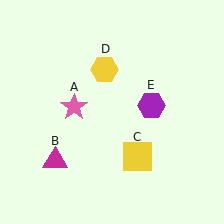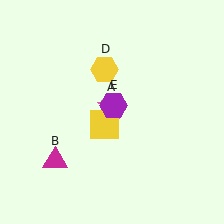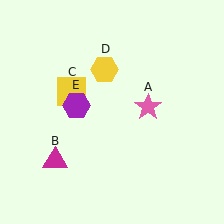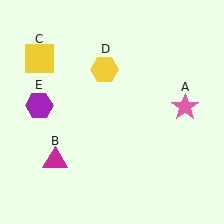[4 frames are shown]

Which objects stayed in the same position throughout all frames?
Magenta triangle (object B) and yellow hexagon (object D) remained stationary.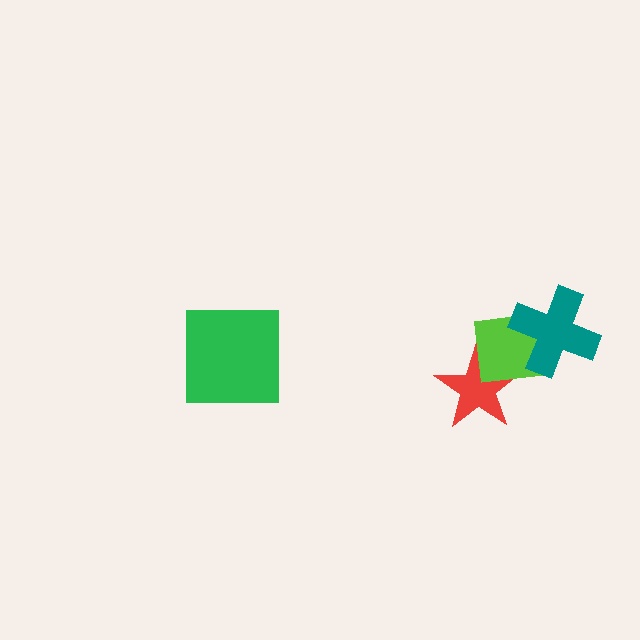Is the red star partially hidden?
Yes, it is partially covered by another shape.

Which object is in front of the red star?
The lime square is in front of the red star.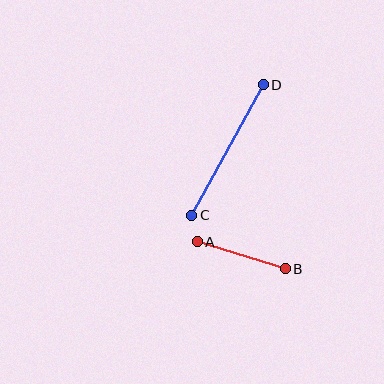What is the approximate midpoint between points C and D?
The midpoint is at approximately (227, 150) pixels.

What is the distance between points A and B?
The distance is approximately 92 pixels.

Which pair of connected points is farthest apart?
Points C and D are farthest apart.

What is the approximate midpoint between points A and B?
The midpoint is at approximately (241, 255) pixels.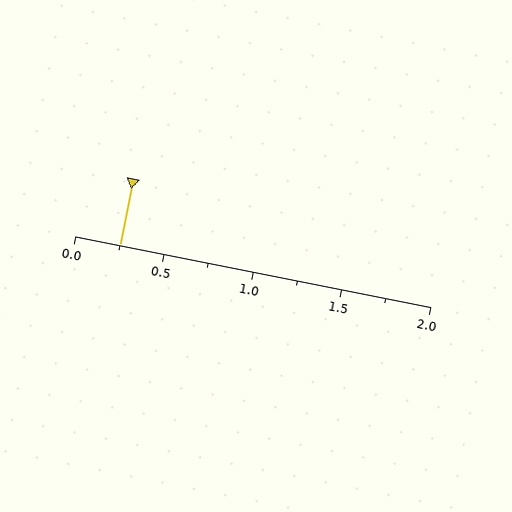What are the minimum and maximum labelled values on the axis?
The axis runs from 0.0 to 2.0.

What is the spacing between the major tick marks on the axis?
The major ticks are spaced 0.5 apart.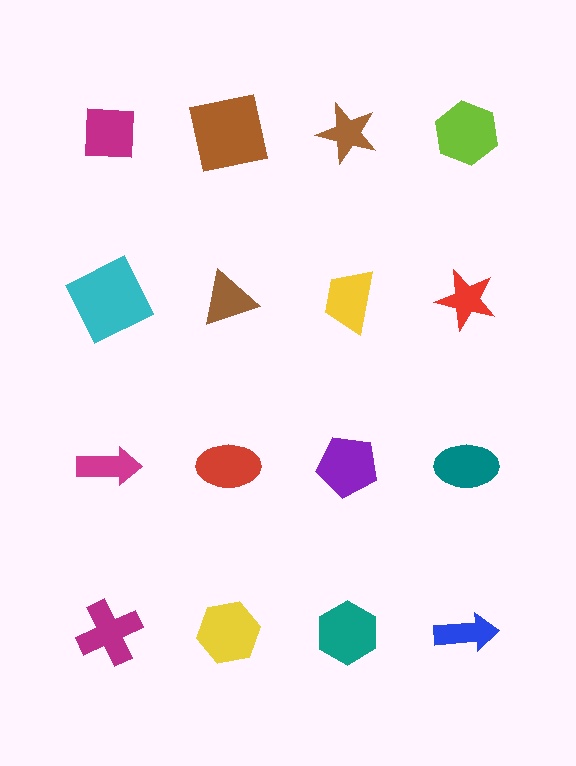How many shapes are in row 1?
4 shapes.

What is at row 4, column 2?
A yellow hexagon.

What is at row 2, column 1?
A cyan square.